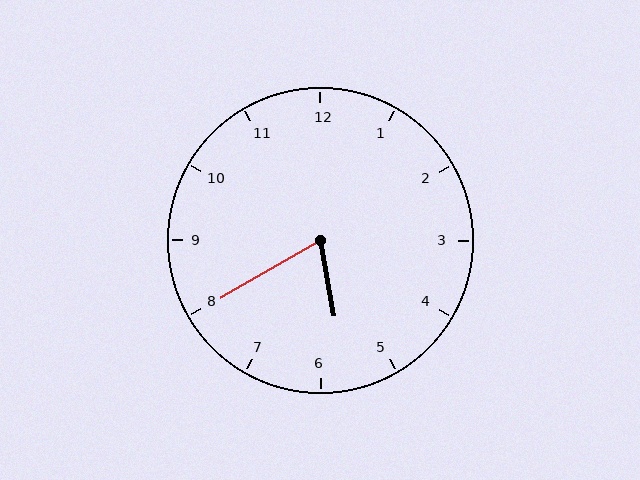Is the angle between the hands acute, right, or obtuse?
It is acute.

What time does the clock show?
5:40.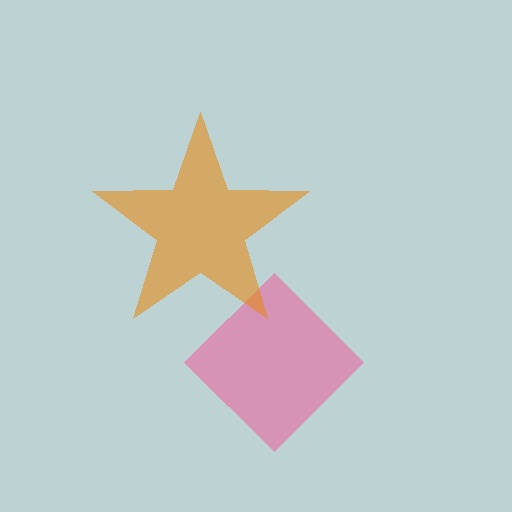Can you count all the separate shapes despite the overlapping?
Yes, there are 2 separate shapes.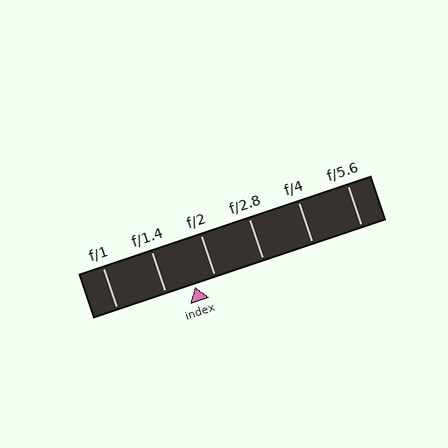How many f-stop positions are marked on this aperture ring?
There are 6 f-stop positions marked.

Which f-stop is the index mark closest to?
The index mark is closest to f/2.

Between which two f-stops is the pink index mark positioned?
The index mark is between f/1.4 and f/2.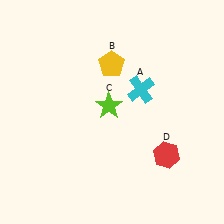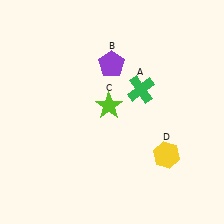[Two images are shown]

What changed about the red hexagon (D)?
In Image 1, D is red. In Image 2, it changed to yellow.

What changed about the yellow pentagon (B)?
In Image 1, B is yellow. In Image 2, it changed to purple.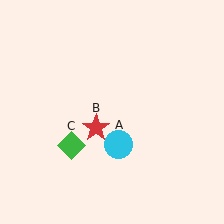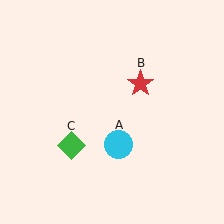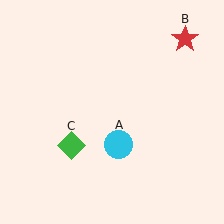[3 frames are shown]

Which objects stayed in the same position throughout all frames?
Cyan circle (object A) and green diamond (object C) remained stationary.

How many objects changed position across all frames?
1 object changed position: red star (object B).